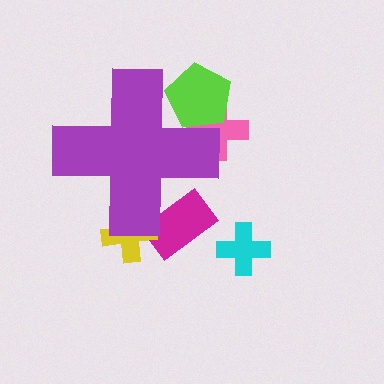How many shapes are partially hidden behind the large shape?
4 shapes are partially hidden.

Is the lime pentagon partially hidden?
Yes, the lime pentagon is partially hidden behind the purple cross.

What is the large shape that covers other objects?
A purple cross.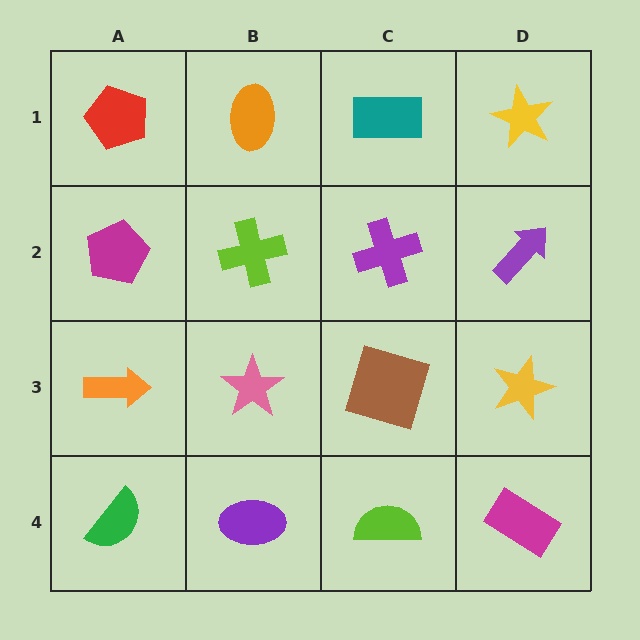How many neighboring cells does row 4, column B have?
3.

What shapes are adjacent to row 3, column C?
A purple cross (row 2, column C), a lime semicircle (row 4, column C), a pink star (row 3, column B), a yellow star (row 3, column D).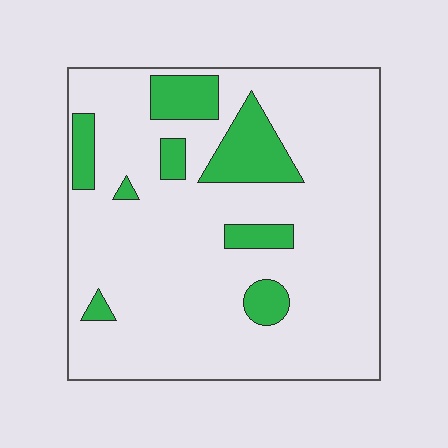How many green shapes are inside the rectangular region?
8.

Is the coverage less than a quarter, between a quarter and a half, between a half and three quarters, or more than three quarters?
Less than a quarter.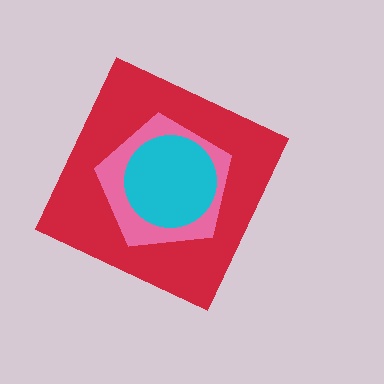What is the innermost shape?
The cyan circle.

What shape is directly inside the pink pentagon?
The cyan circle.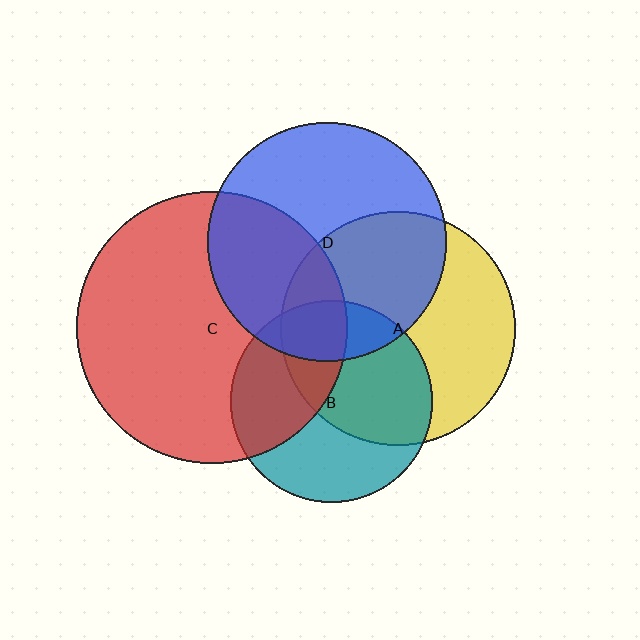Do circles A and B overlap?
Yes.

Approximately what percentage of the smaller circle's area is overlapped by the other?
Approximately 50%.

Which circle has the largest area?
Circle C (red).